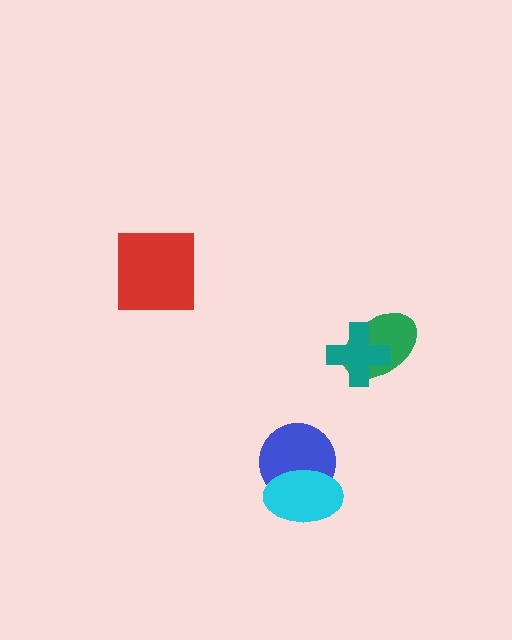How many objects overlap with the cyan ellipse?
1 object overlaps with the cyan ellipse.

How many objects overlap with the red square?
0 objects overlap with the red square.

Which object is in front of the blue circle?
The cyan ellipse is in front of the blue circle.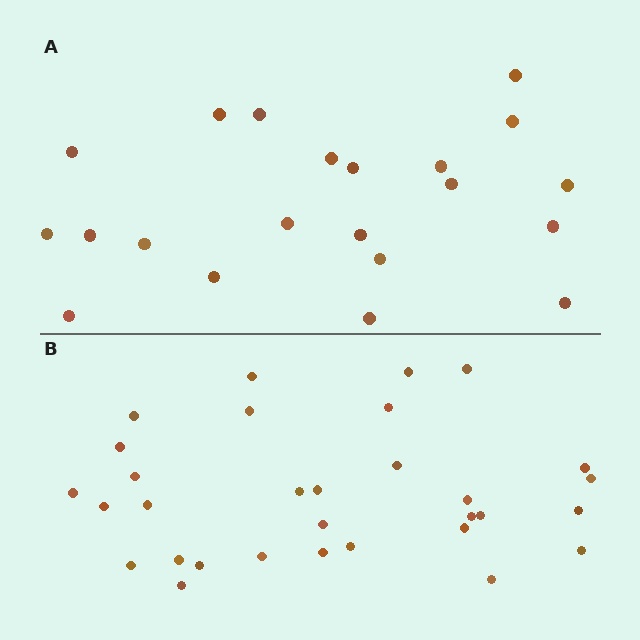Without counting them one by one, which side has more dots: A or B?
Region B (the bottom region) has more dots.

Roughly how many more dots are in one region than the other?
Region B has roughly 10 or so more dots than region A.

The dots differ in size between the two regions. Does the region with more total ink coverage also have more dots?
No. Region A has more total ink coverage because its dots are larger, but region B actually contains more individual dots. Total area can be misleading — the number of items is what matters here.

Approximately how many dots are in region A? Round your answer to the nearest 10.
About 20 dots. (The exact count is 21, which rounds to 20.)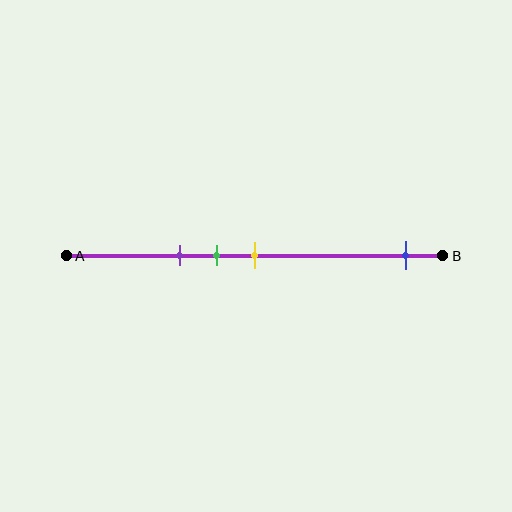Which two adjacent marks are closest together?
The green and yellow marks are the closest adjacent pair.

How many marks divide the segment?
There are 4 marks dividing the segment.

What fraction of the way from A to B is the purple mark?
The purple mark is approximately 30% (0.3) of the way from A to B.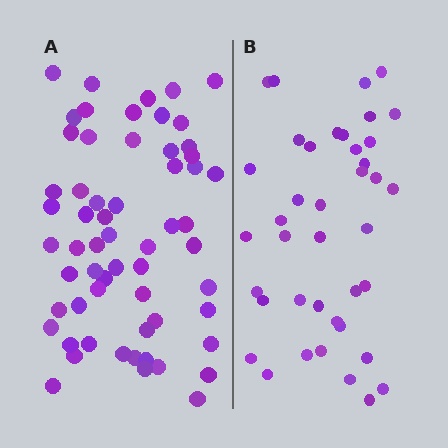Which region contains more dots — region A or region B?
Region A (the left region) has more dots.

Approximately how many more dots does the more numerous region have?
Region A has approximately 20 more dots than region B.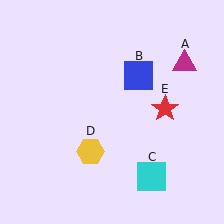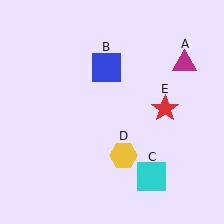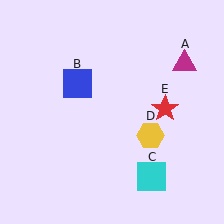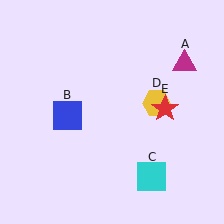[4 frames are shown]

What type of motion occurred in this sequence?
The blue square (object B), yellow hexagon (object D) rotated counterclockwise around the center of the scene.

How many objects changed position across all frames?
2 objects changed position: blue square (object B), yellow hexagon (object D).